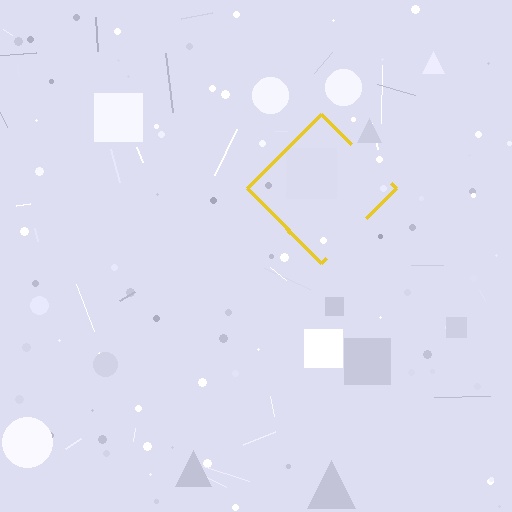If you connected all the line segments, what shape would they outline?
They would outline a diamond.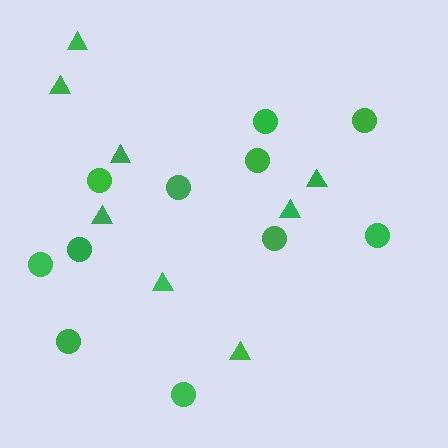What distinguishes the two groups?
There are 2 groups: one group of circles (11) and one group of triangles (8).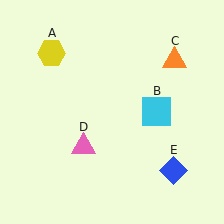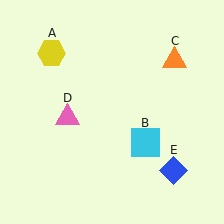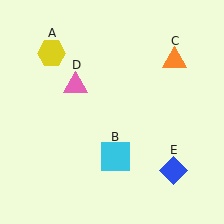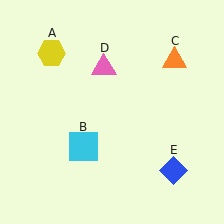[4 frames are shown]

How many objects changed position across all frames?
2 objects changed position: cyan square (object B), pink triangle (object D).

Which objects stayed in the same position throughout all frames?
Yellow hexagon (object A) and orange triangle (object C) and blue diamond (object E) remained stationary.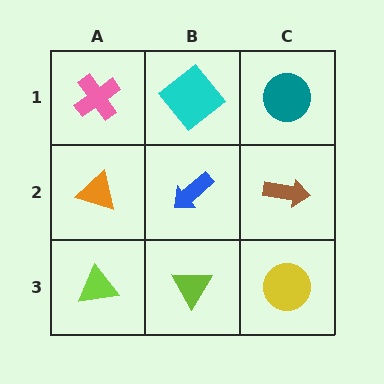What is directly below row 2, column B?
A lime triangle.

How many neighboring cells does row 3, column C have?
2.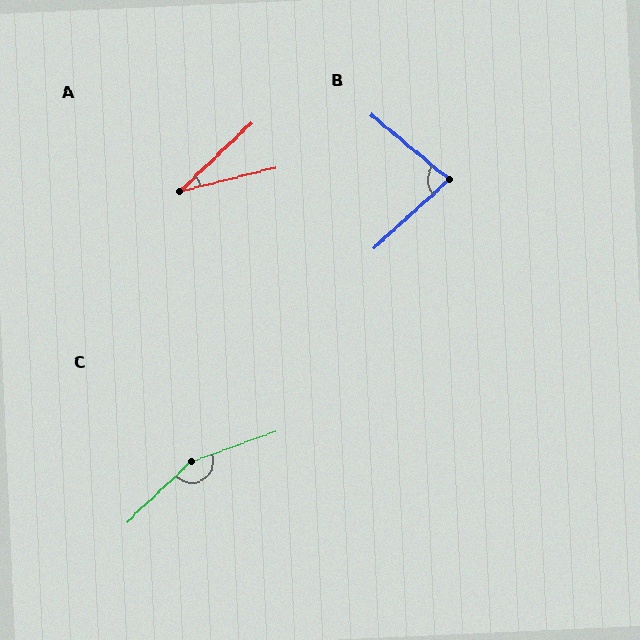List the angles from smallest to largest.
A (30°), B (83°), C (156°).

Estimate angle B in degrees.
Approximately 83 degrees.